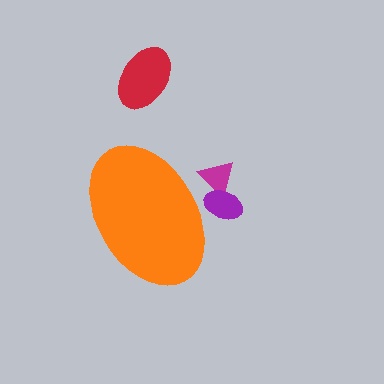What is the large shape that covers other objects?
An orange ellipse.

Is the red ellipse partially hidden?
No, the red ellipse is fully visible.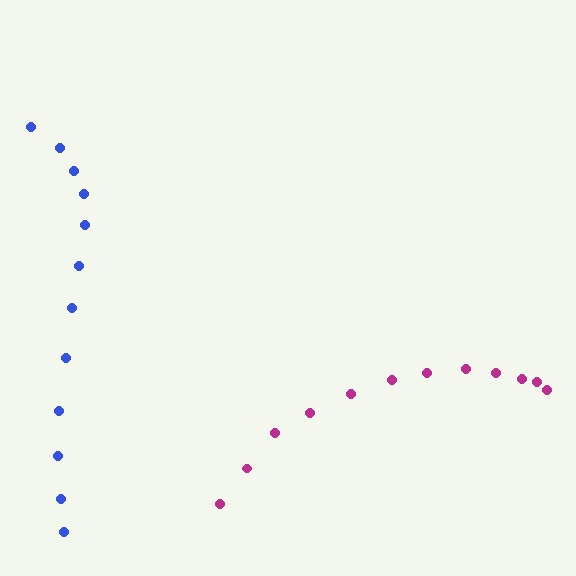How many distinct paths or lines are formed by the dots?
There are 2 distinct paths.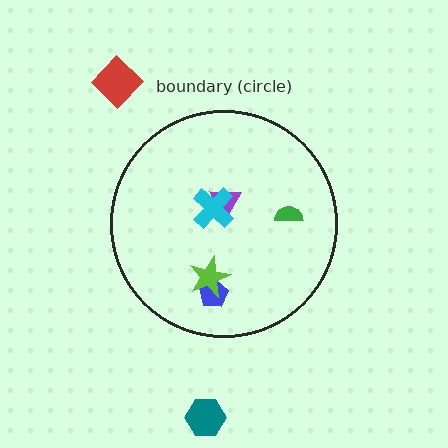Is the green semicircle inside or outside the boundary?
Inside.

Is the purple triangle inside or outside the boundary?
Inside.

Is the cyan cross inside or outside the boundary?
Inside.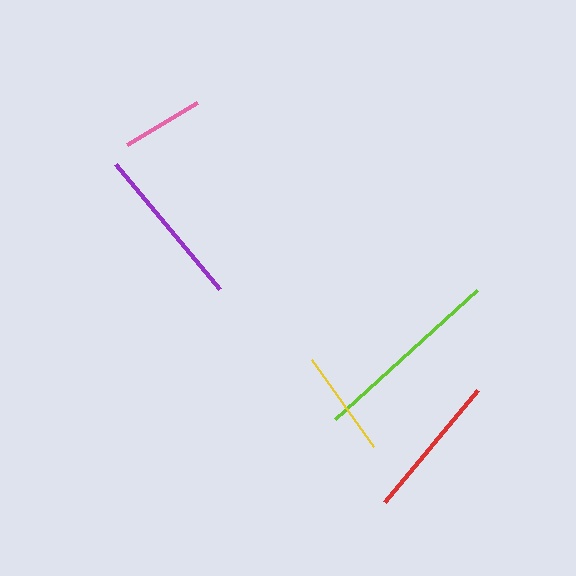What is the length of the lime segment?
The lime segment is approximately 192 pixels long.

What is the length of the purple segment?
The purple segment is approximately 163 pixels long.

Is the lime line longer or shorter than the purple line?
The lime line is longer than the purple line.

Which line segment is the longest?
The lime line is the longest at approximately 192 pixels.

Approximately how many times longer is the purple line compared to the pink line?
The purple line is approximately 2.0 times the length of the pink line.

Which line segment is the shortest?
The pink line is the shortest at approximately 82 pixels.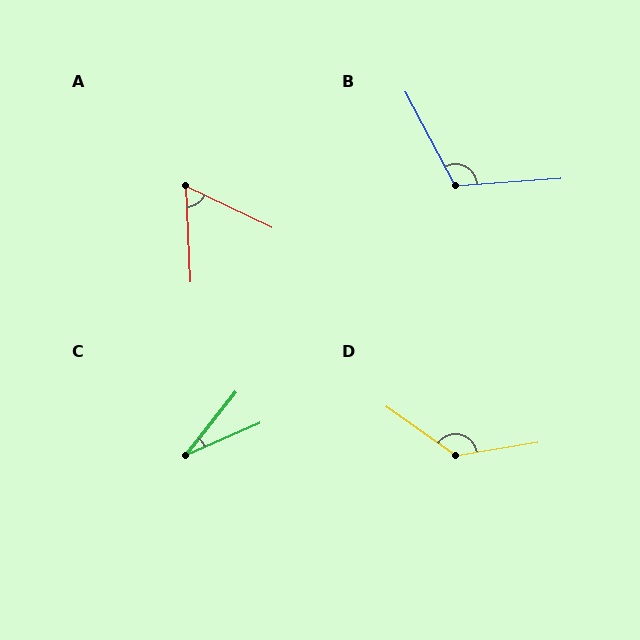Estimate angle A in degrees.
Approximately 62 degrees.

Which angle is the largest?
D, at approximately 135 degrees.